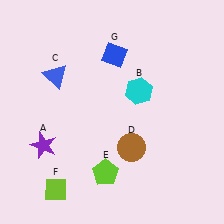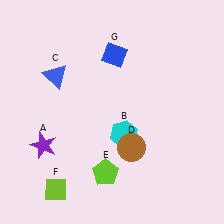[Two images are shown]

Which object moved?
The cyan hexagon (B) moved down.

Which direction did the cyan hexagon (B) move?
The cyan hexagon (B) moved down.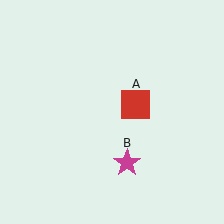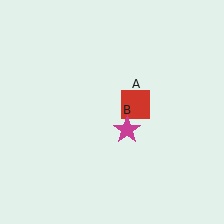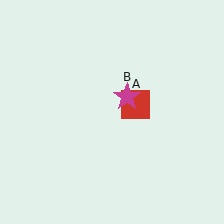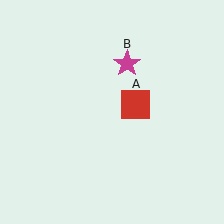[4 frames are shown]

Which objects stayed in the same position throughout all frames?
Red square (object A) remained stationary.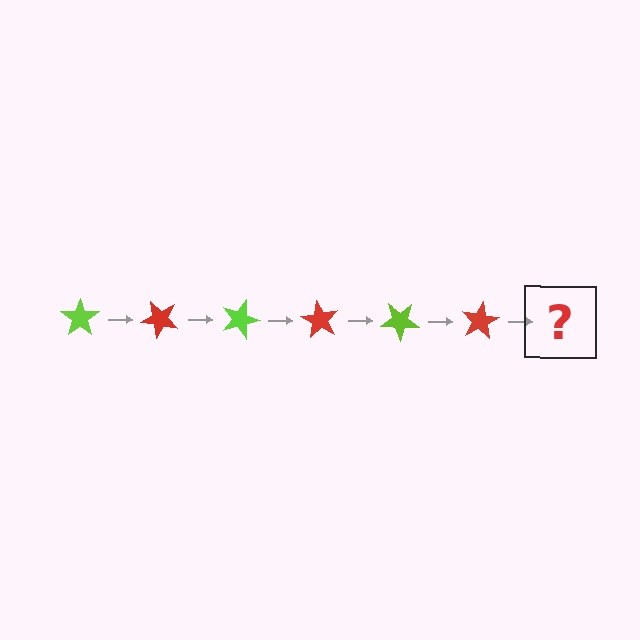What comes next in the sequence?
The next element should be a lime star, rotated 270 degrees from the start.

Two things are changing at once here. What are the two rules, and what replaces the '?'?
The two rules are that it rotates 45 degrees each step and the color cycles through lime and red. The '?' should be a lime star, rotated 270 degrees from the start.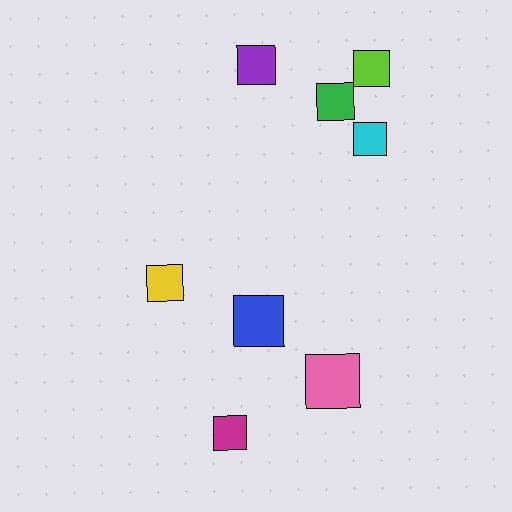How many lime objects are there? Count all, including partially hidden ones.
There is 1 lime object.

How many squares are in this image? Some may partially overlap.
There are 8 squares.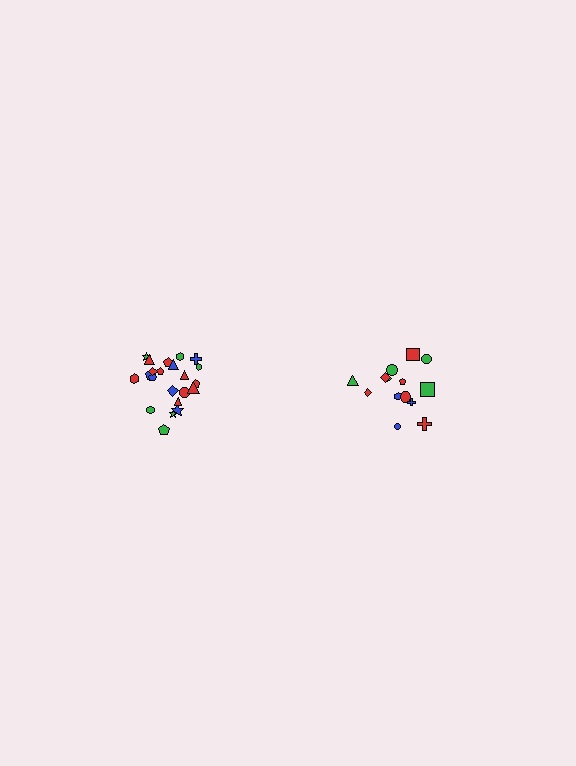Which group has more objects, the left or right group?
The left group.